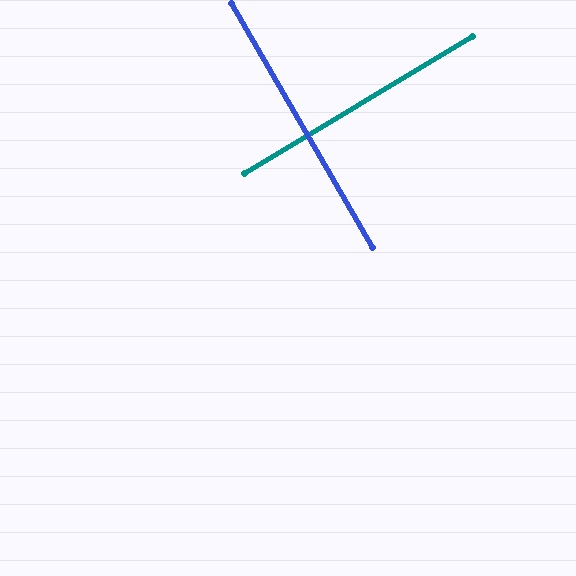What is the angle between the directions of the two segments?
Approximately 89 degrees.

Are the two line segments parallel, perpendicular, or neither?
Perpendicular — they meet at approximately 89°.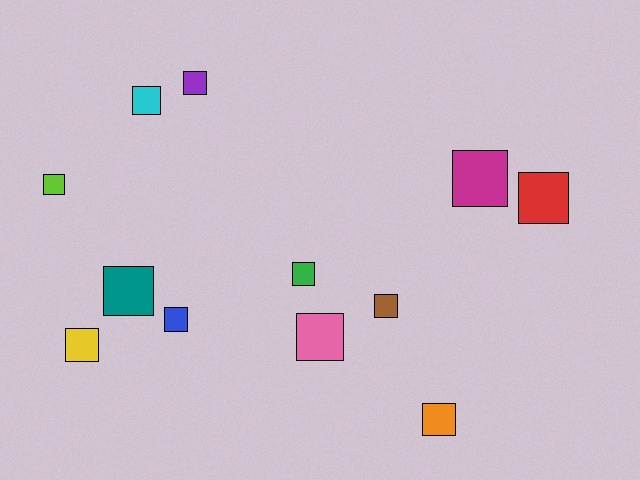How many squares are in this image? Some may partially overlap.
There are 12 squares.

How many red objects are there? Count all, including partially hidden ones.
There is 1 red object.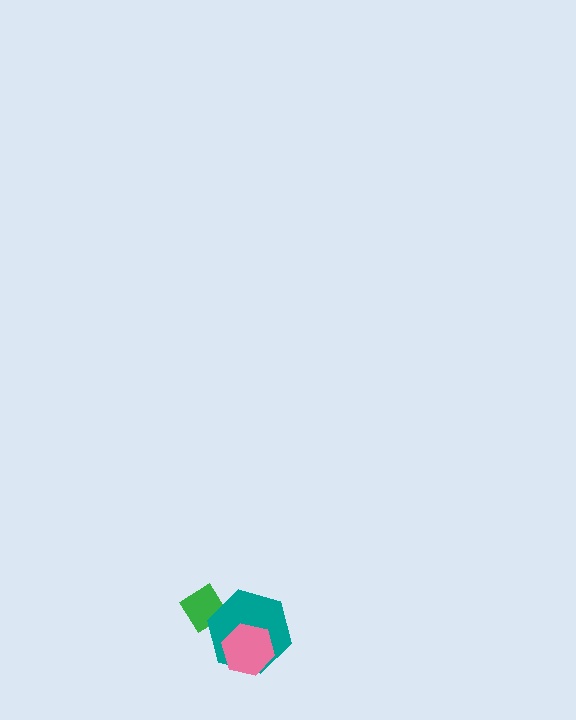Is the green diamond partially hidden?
Yes, it is partially covered by another shape.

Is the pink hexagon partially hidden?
No, no other shape covers it.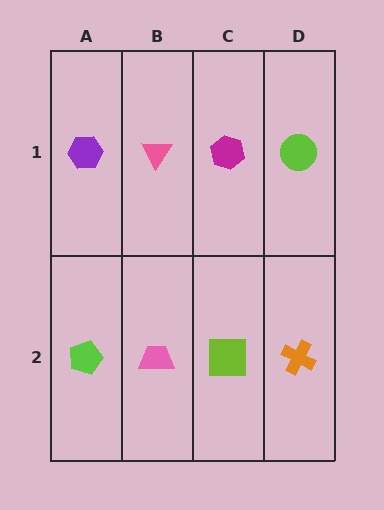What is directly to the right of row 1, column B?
A magenta hexagon.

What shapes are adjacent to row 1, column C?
A lime square (row 2, column C), a pink triangle (row 1, column B), a lime circle (row 1, column D).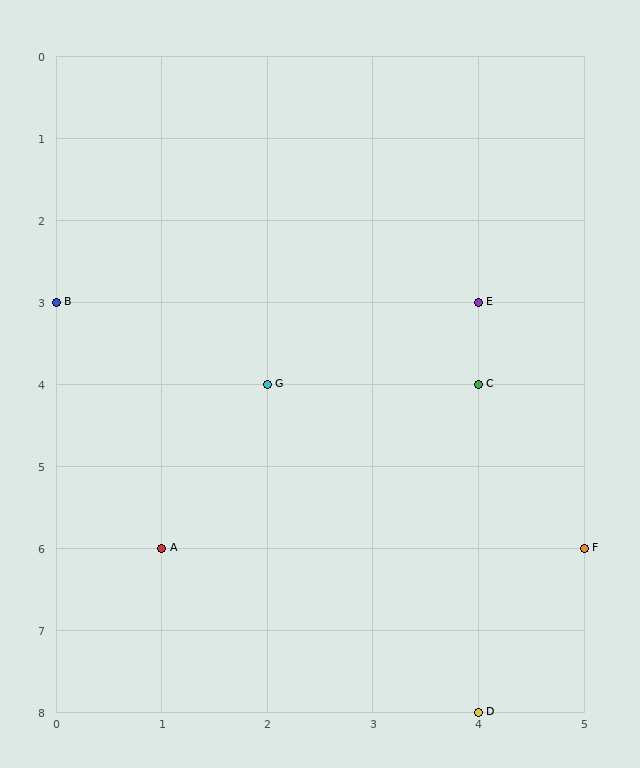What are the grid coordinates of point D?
Point D is at grid coordinates (4, 8).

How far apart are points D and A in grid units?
Points D and A are 3 columns and 2 rows apart (about 3.6 grid units diagonally).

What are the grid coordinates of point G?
Point G is at grid coordinates (2, 4).